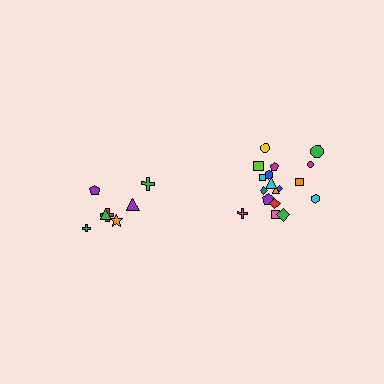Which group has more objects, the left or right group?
The right group.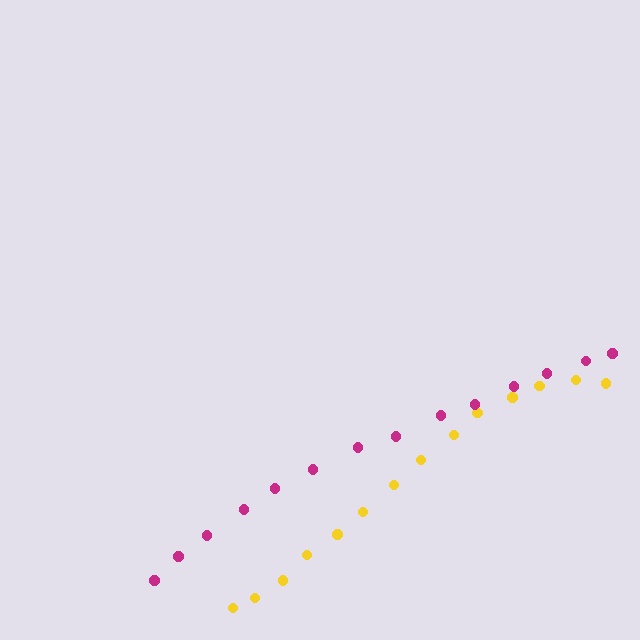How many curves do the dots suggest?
There are 2 distinct paths.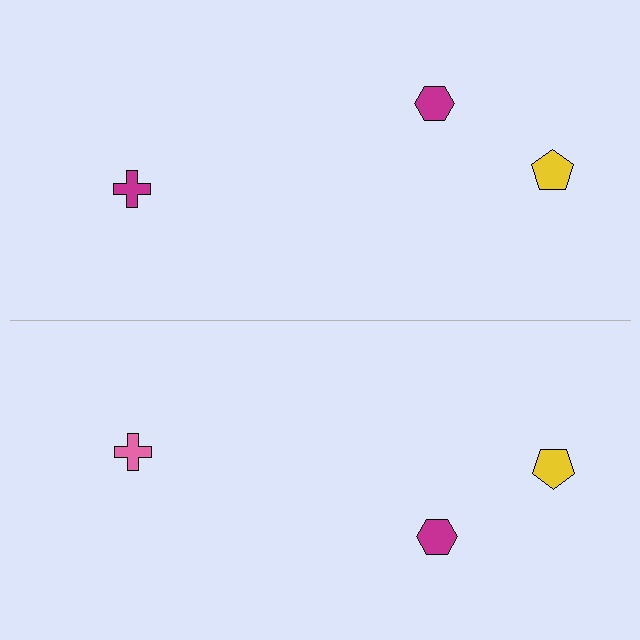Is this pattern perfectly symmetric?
No, the pattern is not perfectly symmetric. The pink cross on the bottom side breaks the symmetry — its mirror counterpart is magenta.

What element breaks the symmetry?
The pink cross on the bottom side breaks the symmetry — its mirror counterpart is magenta.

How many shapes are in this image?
There are 6 shapes in this image.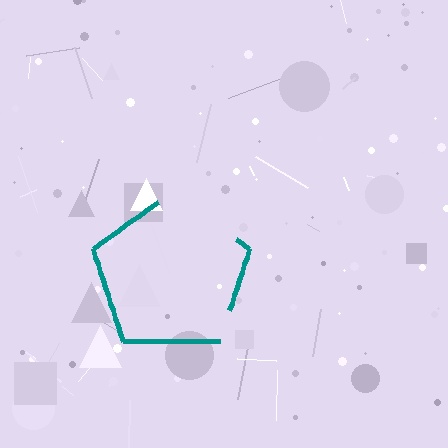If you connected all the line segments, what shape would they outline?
They would outline a pentagon.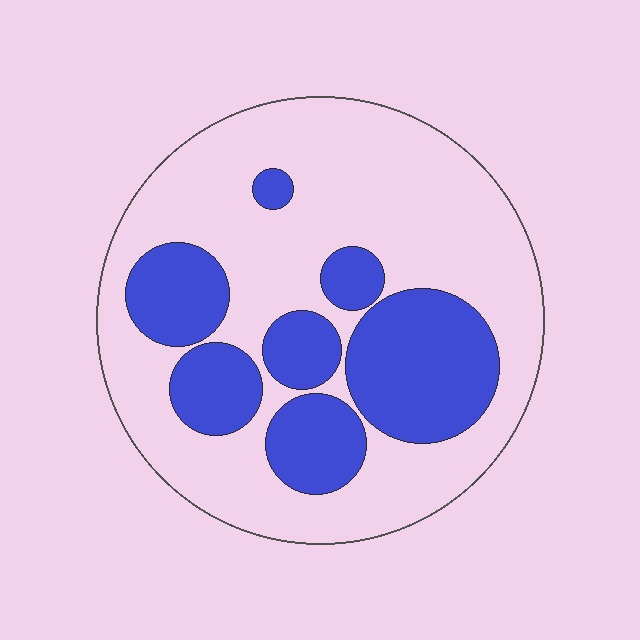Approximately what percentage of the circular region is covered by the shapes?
Approximately 35%.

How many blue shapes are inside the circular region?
7.